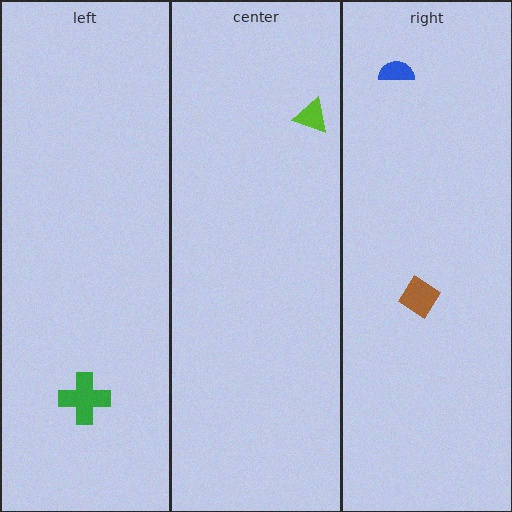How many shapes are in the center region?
1.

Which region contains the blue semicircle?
The right region.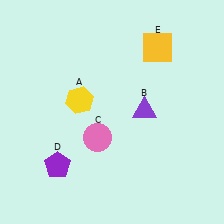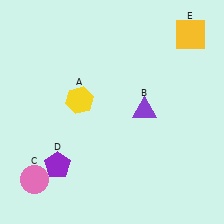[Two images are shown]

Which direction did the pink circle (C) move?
The pink circle (C) moved left.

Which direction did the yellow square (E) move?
The yellow square (E) moved right.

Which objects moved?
The objects that moved are: the pink circle (C), the yellow square (E).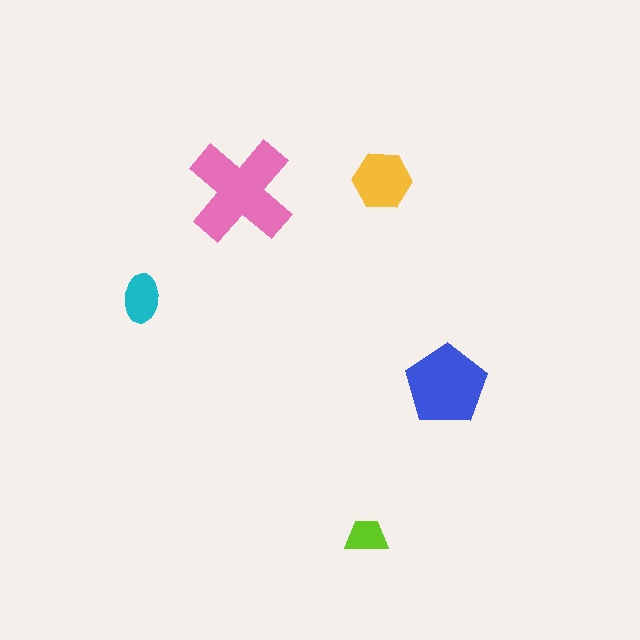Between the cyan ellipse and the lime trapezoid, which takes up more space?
The cyan ellipse.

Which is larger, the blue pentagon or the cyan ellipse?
The blue pentagon.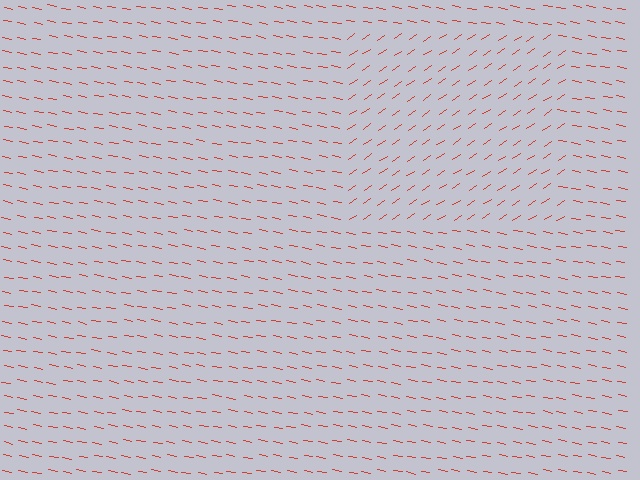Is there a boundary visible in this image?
Yes, there is a texture boundary formed by a change in line orientation.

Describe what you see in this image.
The image is filled with small red line segments. A rectangle region in the image has lines oriented differently from the surrounding lines, creating a visible texture boundary.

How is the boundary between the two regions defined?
The boundary is defined purely by a change in line orientation (approximately 45 degrees difference). All lines are the same color and thickness.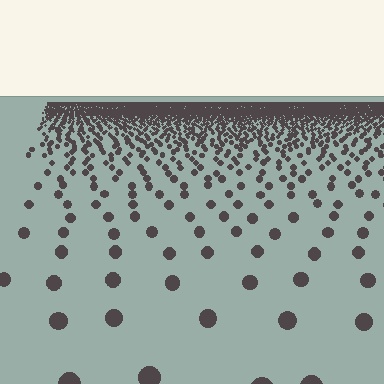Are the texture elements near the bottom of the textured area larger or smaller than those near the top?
Larger. Near the bottom, elements are closer to the viewer and appear at a bigger on-screen size.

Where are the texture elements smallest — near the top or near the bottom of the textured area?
Near the top.